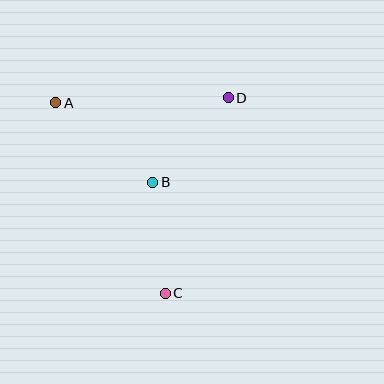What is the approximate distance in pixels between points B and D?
The distance between B and D is approximately 113 pixels.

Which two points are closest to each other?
Points B and C are closest to each other.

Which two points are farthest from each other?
Points A and C are farthest from each other.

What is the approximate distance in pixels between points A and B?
The distance between A and B is approximately 125 pixels.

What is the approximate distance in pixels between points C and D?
The distance between C and D is approximately 206 pixels.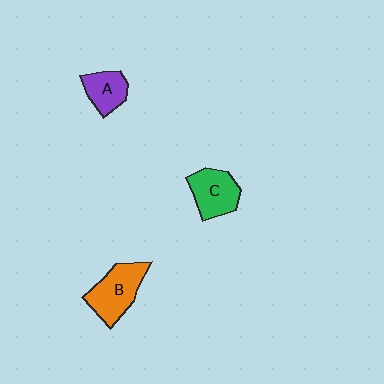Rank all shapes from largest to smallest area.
From largest to smallest: B (orange), C (green), A (purple).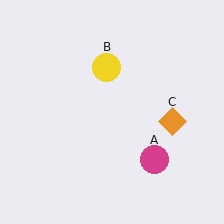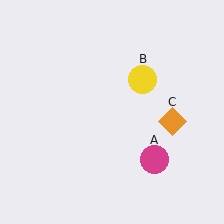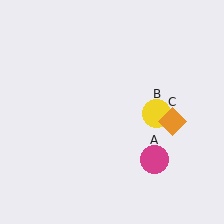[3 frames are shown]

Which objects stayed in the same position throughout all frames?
Magenta circle (object A) and orange diamond (object C) remained stationary.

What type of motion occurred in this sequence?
The yellow circle (object B) rotated clockwise around the center of the scene.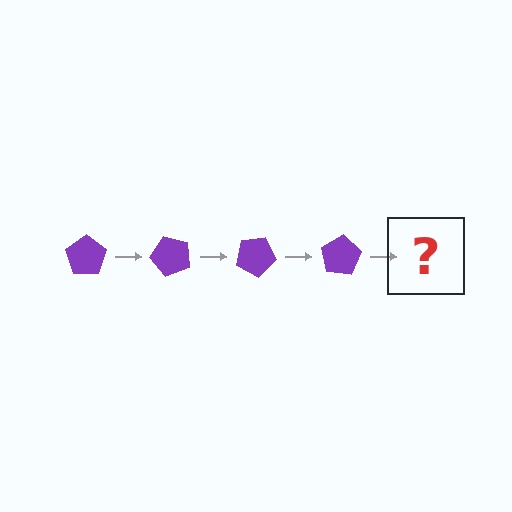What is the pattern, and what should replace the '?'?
The pattern is that the pentagon rotates 50 degrees each step. The '?' should be a purple pentagon rotated 200 degrees.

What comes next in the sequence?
The next element should be a purple pentagon rotated 200 degrees.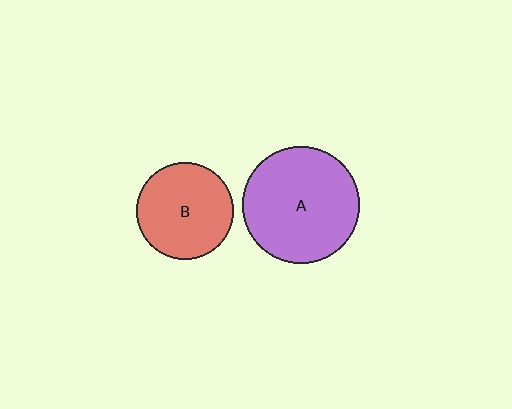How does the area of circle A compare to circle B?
Approximately 1.4 times.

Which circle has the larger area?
Circle A (purple).